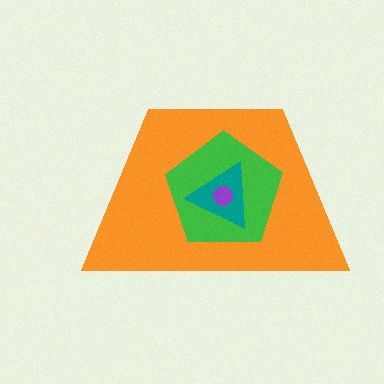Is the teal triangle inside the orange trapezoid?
Yes.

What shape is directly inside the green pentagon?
The teal triangle.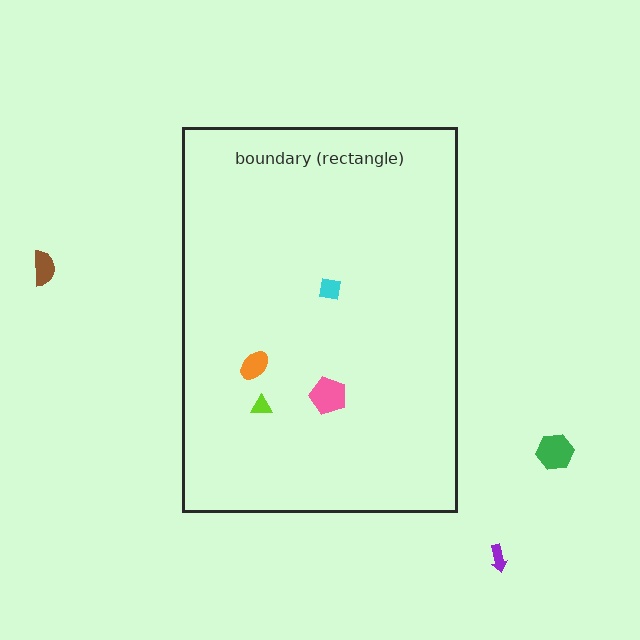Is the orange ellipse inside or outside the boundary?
Inside.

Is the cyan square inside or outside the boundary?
Inside.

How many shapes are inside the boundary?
4 inside, 3 outside.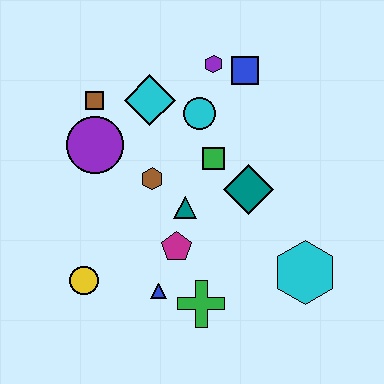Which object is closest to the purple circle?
The brown square is closest to the purple circle.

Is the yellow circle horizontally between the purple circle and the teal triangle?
No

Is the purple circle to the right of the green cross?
No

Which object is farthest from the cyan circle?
The yellow circle is farthest from the cyan circle.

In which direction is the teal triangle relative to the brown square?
The teal triangle is below the brown square.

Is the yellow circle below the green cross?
No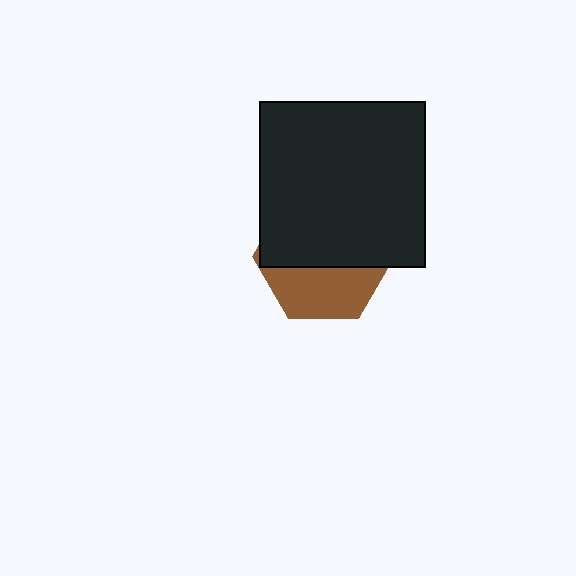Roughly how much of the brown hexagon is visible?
A small part of it is visible (roughly 40%).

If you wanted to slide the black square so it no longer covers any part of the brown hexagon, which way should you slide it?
Slide it up — that is the most direct way to separate the two shapes.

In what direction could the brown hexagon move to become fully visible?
The brown hexagon could move down. That would shift it out from behind the black square entirely.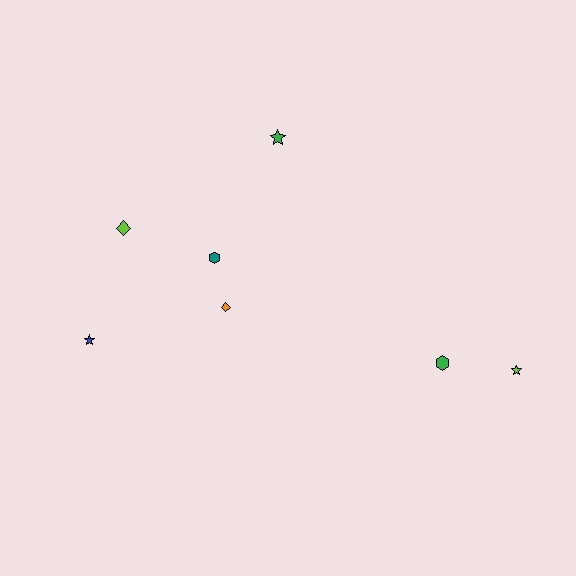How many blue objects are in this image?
There is 1 blue object.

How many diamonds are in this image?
There are 2 diamonds.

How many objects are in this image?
There are 7 objects.